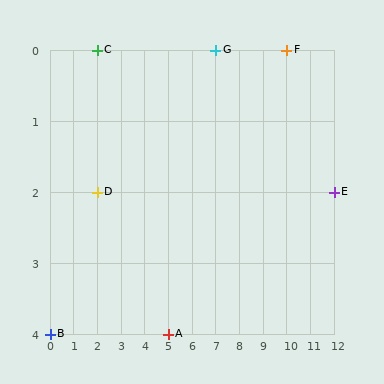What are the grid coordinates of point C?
Point C is at grid coordinates (2, 0).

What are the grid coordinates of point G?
Point G is at grid coordinates (7, 0).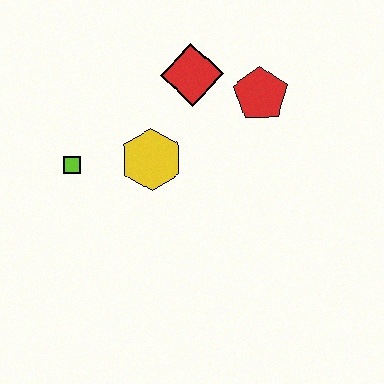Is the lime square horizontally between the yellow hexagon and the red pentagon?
No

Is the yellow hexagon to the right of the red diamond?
No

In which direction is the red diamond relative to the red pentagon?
The red diamond is to the left of the red pentagon.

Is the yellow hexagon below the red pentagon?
Yes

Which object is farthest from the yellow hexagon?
The red pentagon is farthest from the yellow hexagon.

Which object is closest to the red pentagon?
The red diamond is closest to the red pentagon.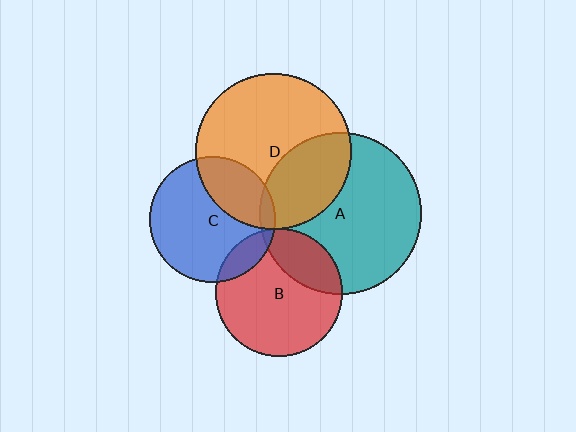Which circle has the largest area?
Circle A (teal).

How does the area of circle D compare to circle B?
Approximately 1.5 times.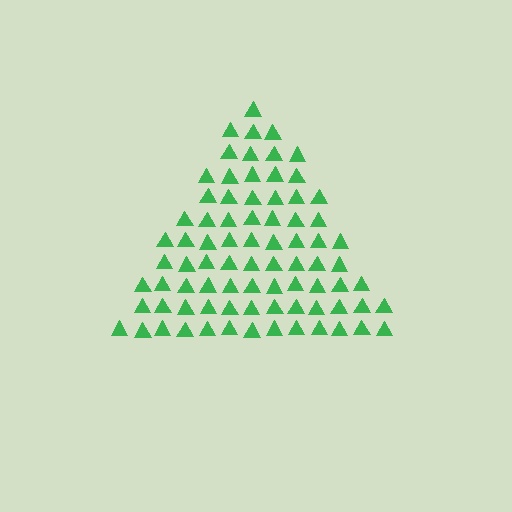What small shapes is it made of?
It is made of small triangles.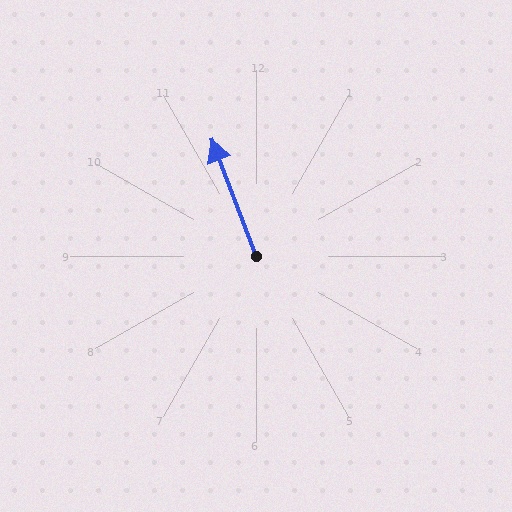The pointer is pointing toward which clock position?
Roughly 11 o'clock.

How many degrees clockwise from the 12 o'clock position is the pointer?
Approximately 339 degrees.